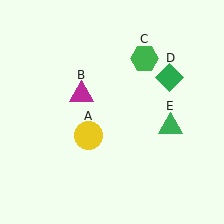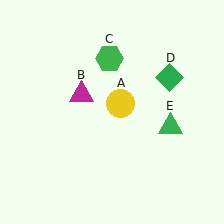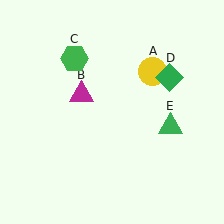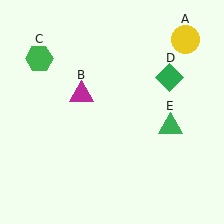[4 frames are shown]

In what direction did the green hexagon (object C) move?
The green hexagon (object C) moved left.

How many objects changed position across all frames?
2 objects changed position: yellow circle (object A), green hexagon (object C).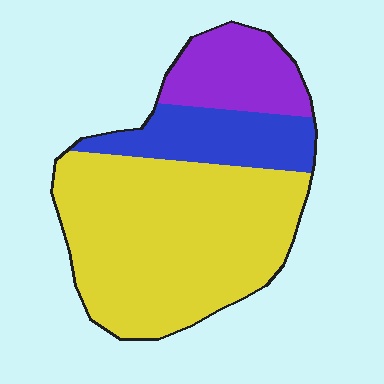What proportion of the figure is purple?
Purple covers roughly 20% of the figure.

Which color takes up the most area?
Yellow, at roughly 65%.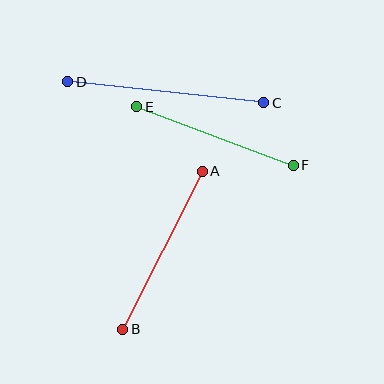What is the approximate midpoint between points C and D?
The midpoint is at approximately (166, 92) pixels.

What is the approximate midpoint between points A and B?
The midpoint is at approximately (163, 250) pixels.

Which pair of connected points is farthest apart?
Points C and D are farthest apart.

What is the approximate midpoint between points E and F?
The midpoint is at approximately (215, 136) pixels.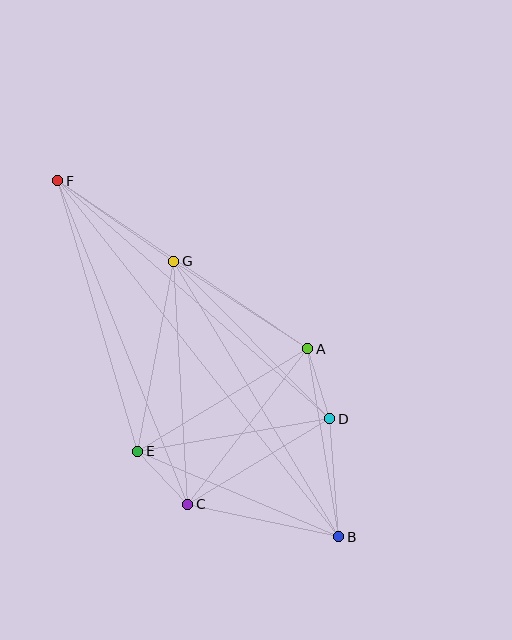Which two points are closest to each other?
Points C and E are closest to each other.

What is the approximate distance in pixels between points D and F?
The distance between D and F is approximately 361 pixels.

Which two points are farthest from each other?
Points B and F are farthest from each other.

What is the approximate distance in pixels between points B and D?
The distance between B and D is approximately 118 pixels.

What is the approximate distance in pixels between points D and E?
The distance between D and E is approximately 195 pixels.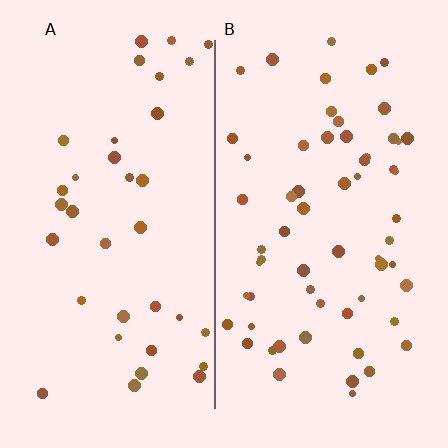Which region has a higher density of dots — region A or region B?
B (the right).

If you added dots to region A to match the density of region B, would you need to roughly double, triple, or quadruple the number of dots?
Approximately double.